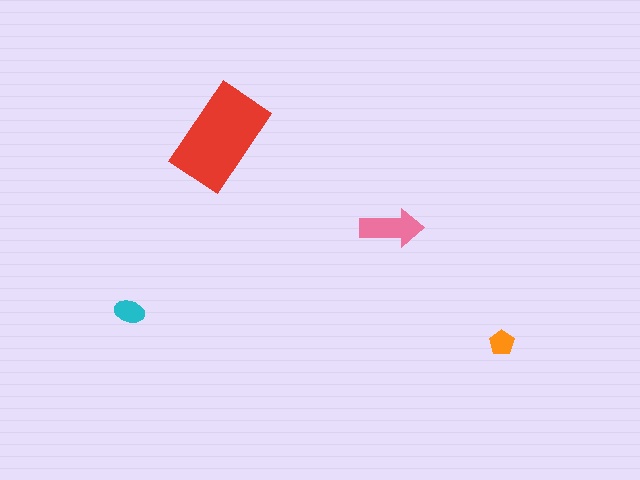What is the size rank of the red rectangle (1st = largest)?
1st.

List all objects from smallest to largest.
The orange pentagon, the cyan ellipse, the pink arrow, the red rectangle.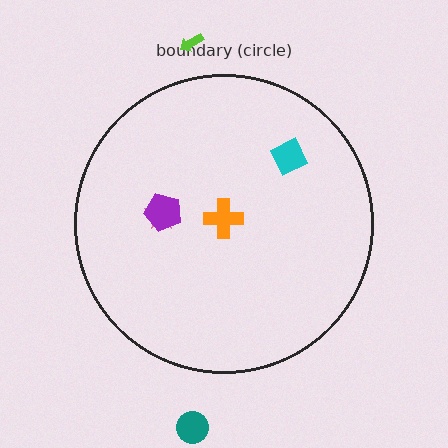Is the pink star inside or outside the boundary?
Inside.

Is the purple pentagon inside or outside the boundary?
Inside.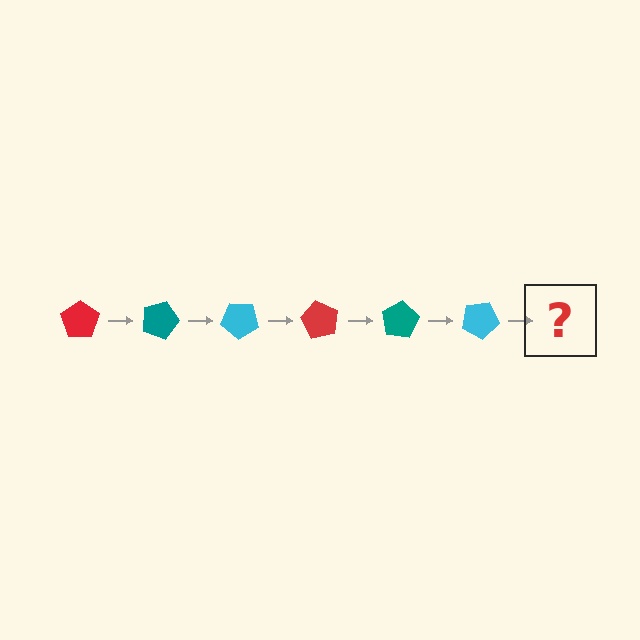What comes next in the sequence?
The next element should be a red pentagon, rotated 120 degrees from the start.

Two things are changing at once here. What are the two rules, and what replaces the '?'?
The two rules are that it rotates 20 degrees each step and the color cycles through red, teal, and cyan. The '?' should be a red pentagon, rotated 120 degrees from the start.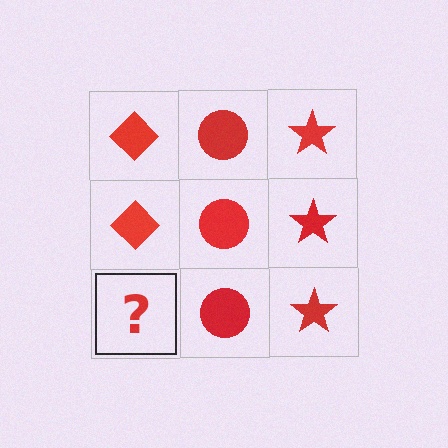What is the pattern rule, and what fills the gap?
The rule is that each column has a consistent shape. The gap should be filled with a red diamond.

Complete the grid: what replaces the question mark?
The question mark should be replaced with a red diamond.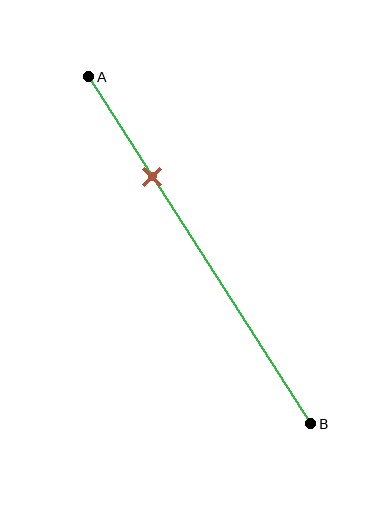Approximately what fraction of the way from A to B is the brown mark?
The brown mark is approximately 30% of the way from A to B.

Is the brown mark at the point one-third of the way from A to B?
No, the mark is at about 30% from A, not at the 33% one-third point.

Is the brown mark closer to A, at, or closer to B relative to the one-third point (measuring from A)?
The brown mark is closer to point A than the one-third point of segment AB.